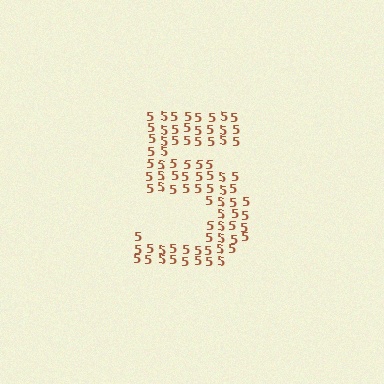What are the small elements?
The small elements are digit 5's.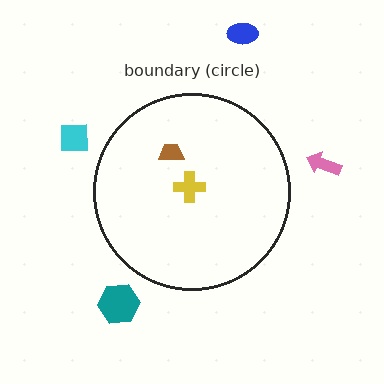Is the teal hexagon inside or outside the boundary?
Outside.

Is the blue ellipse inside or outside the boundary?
Outside.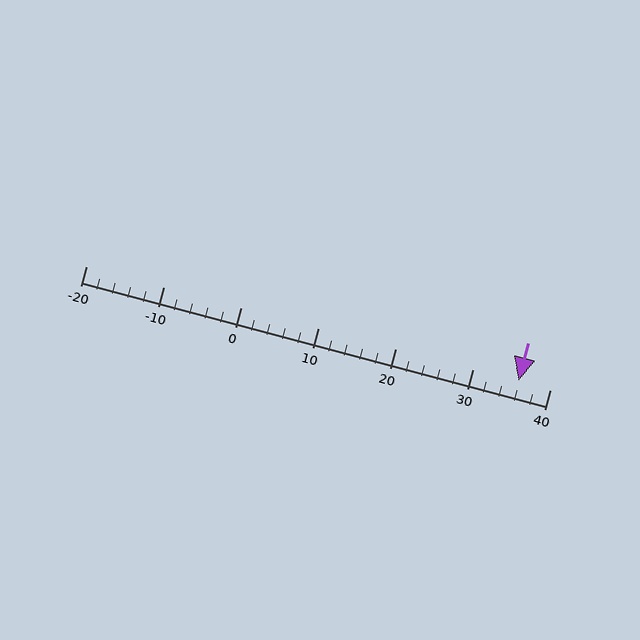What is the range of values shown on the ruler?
The ruler shows values from -20 to 40.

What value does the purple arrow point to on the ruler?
The purple arrow points to approximately 36.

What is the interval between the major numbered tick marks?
The major tick marks are spaced 10 units apart.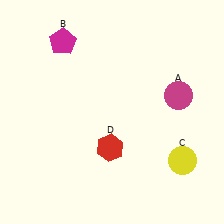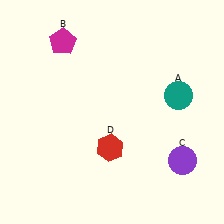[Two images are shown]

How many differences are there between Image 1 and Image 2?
There are 2 differences between the two images.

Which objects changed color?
A changed from magenta to teal. C changed from yellow to purple.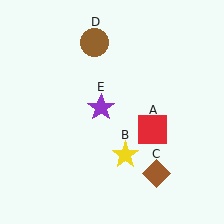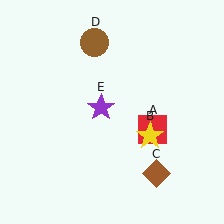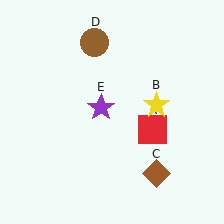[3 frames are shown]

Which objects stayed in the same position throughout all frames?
Red square (object A) and brown diamond (object C) and brown circle (object D) and purple star (object E) remained stationary.